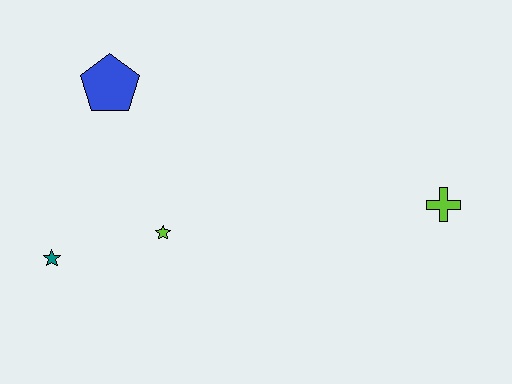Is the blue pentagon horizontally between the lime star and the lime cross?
No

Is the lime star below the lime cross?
Yes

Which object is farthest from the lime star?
The lime cross is farthest from the lime star.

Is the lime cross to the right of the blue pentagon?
Yes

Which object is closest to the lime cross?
The lime star is closest to the lime cross.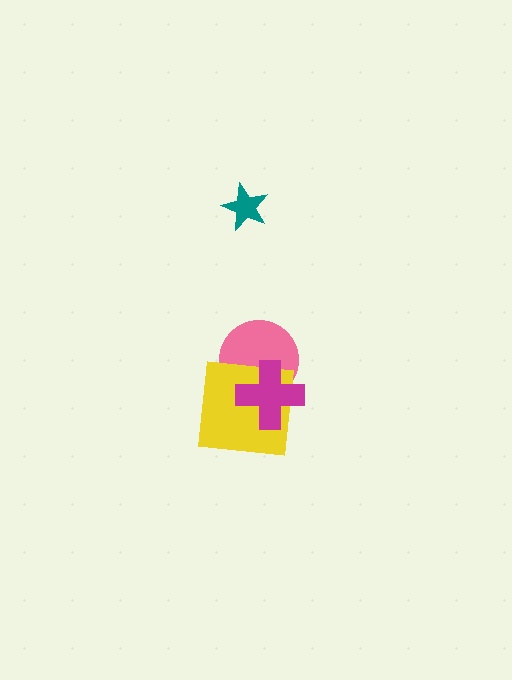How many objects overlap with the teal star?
0 objects overlap with the teal star.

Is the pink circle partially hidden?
Yes, it is partially covered by another shape.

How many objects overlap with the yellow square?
2 objects overlap with the yellow square.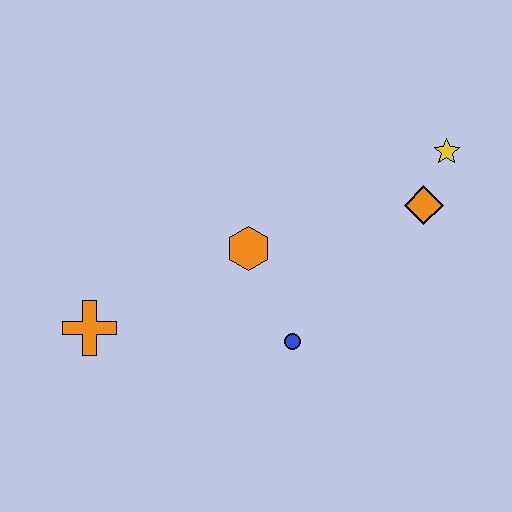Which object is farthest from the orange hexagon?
The yellow star is farthest from the orange hexagon.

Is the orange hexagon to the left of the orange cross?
No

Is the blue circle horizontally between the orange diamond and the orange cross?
Yes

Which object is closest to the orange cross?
The orange hexagon is closest to the orange cross.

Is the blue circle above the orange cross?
No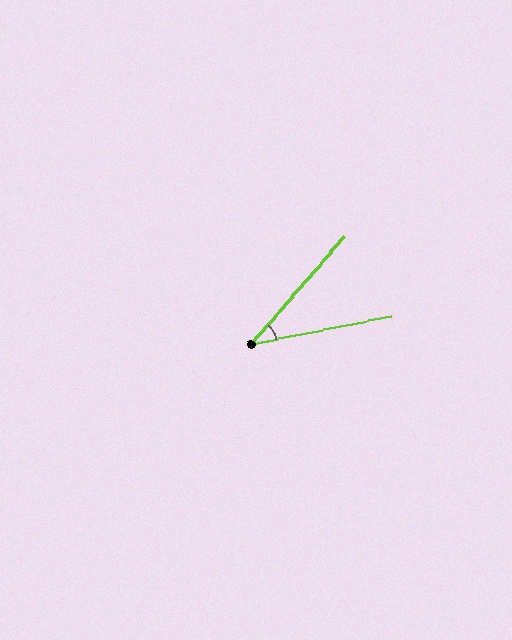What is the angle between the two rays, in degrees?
Approximately 38 degrees.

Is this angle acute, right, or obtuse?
It is acute.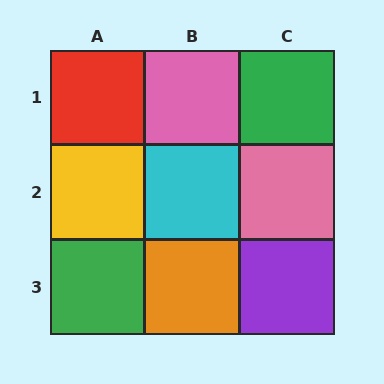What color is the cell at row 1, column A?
Red.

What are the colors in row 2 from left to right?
Yellow, cyan, pink.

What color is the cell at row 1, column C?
Green.